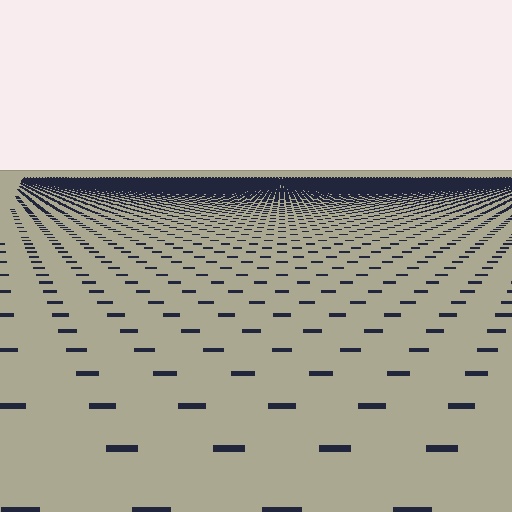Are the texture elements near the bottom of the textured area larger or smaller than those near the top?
Larger. Near the bottom, elements are closer to the viewer and appear at a bigger on-screen size.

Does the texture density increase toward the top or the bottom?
Density increases toward the top.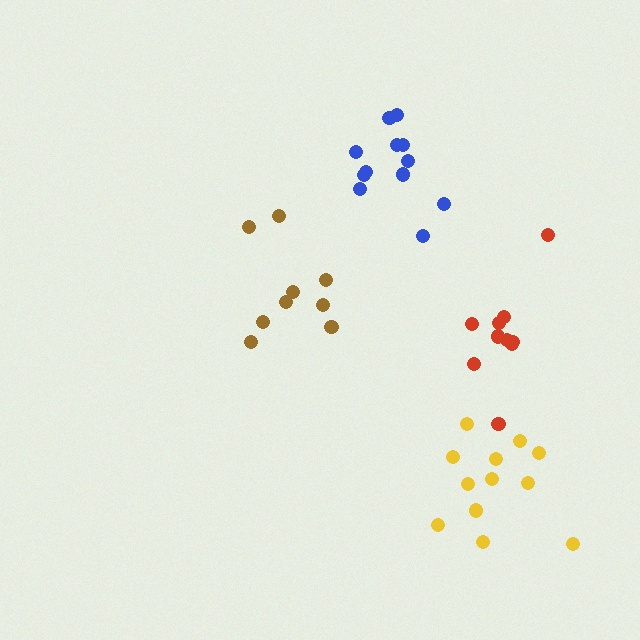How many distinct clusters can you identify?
There are 4 distinct clusters.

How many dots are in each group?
Group 1: 12 dots, Group 2: 10 dots, Group 3: 9 dots, Group 4: 12 dots (43 total).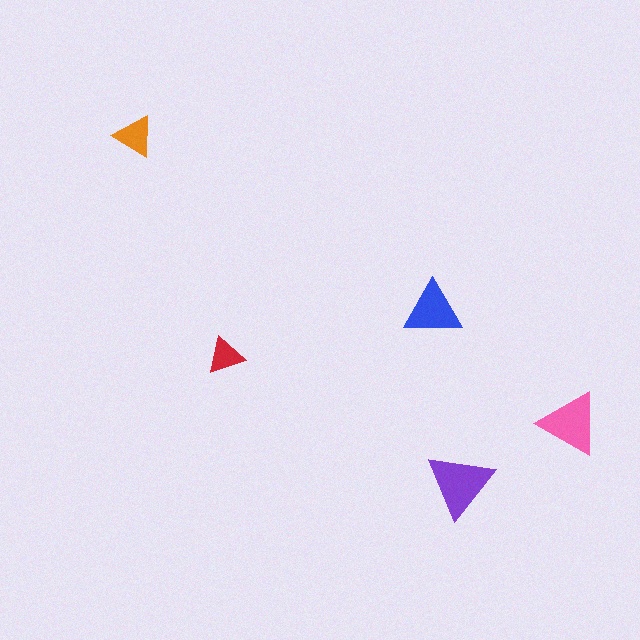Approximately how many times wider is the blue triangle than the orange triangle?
About 1.5 times wider.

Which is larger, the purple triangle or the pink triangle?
The purple one.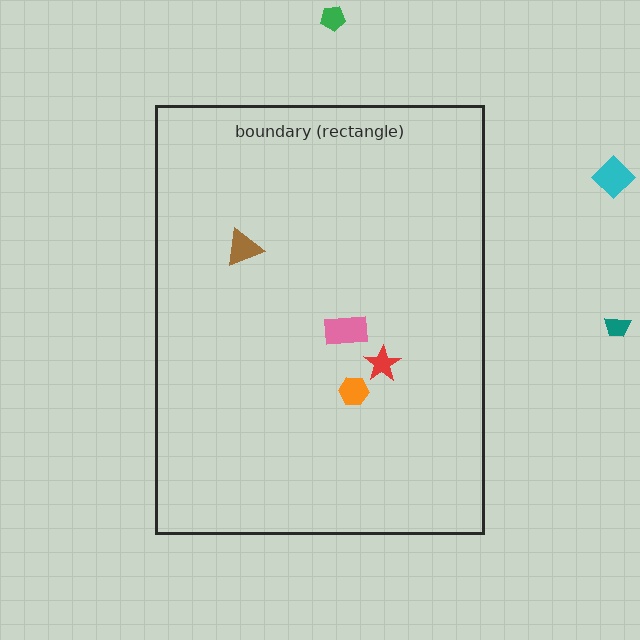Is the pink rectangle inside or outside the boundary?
Inside.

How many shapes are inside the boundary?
4 inside, 3 outside.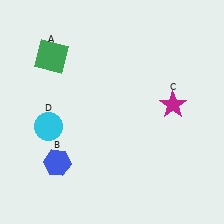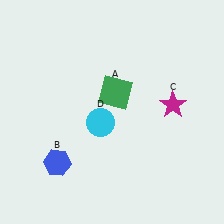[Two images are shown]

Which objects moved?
The objects that moved are: the green square (A), the cyan circle (D).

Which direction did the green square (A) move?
The green square (A) moved right.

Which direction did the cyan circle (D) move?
The cyan circle (D) moved right.